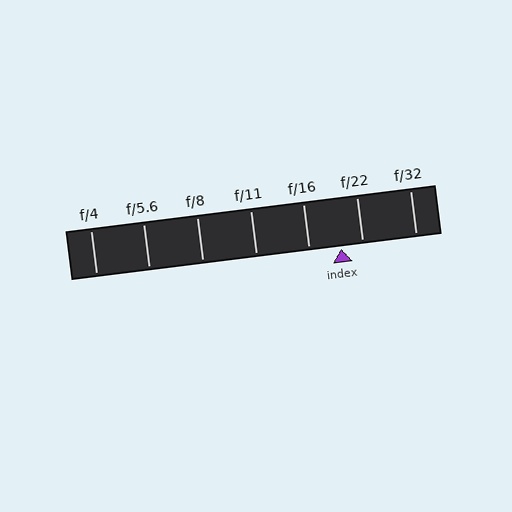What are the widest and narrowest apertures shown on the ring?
The widest aperture shown is f/4 and the narrowest is f/32.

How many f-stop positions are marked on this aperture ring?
There are 7 f-stop positions marked.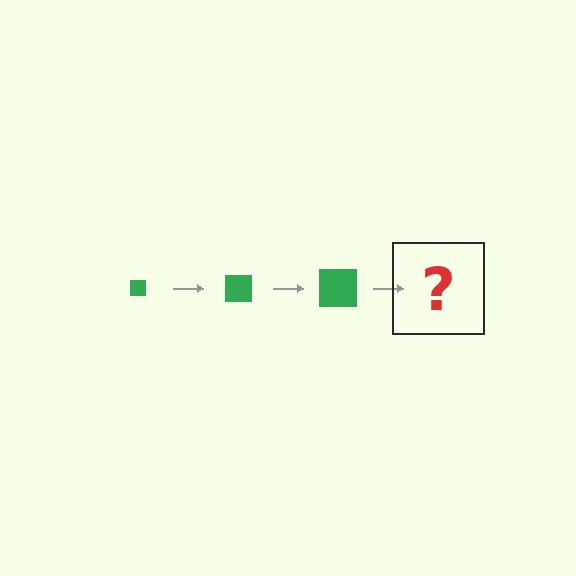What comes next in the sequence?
The next element should be a green square, larger than the previous one.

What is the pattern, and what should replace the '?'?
The pattern is that the square gets progressively larger each step. The '?' should be a green square, larger than the previous one.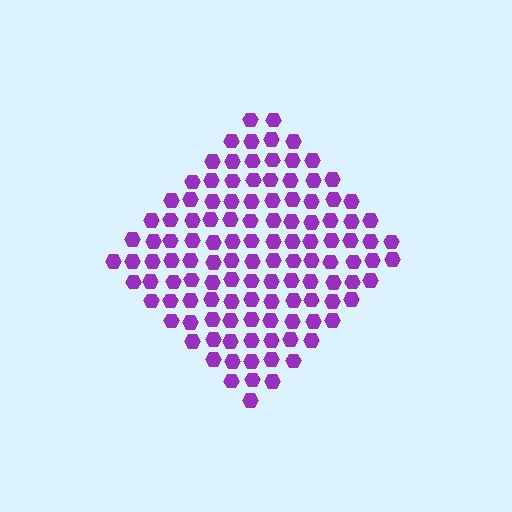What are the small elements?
The small elements are hexagons.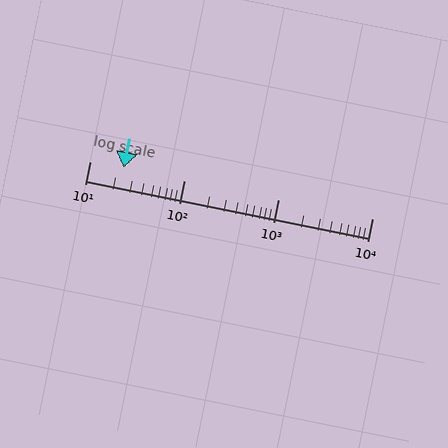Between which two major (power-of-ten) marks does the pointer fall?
The pointer is between 10 and 100.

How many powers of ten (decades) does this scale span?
The scale spans 3 decades, from 10 to 10000.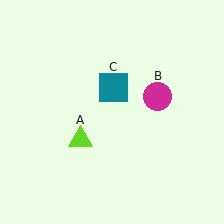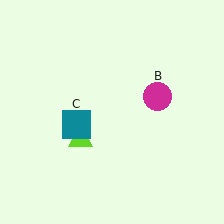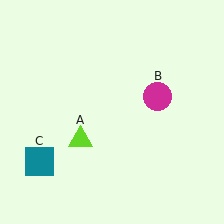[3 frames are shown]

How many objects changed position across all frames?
1 object changed position: teal square (object C).